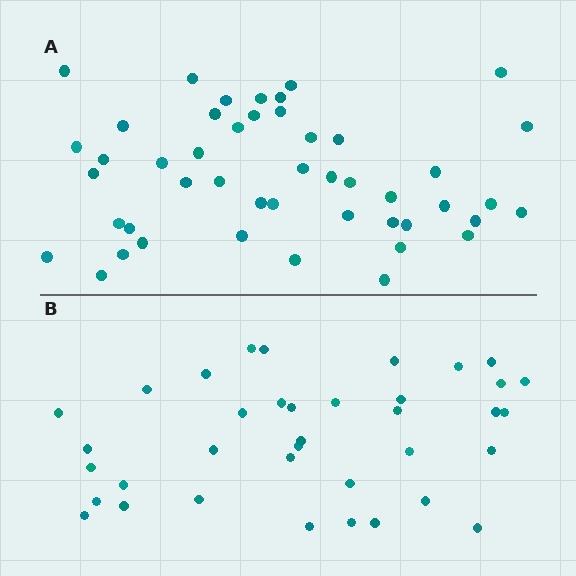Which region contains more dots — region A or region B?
Region A (the top region) has more dots.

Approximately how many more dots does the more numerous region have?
Region A has roughly 10 or so more dots than region B.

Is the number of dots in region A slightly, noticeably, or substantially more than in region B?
Region A has noticeably more, but not dramatically so. The ratio is roughly 1.3 to 1.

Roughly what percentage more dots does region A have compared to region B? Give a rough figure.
About 25% more.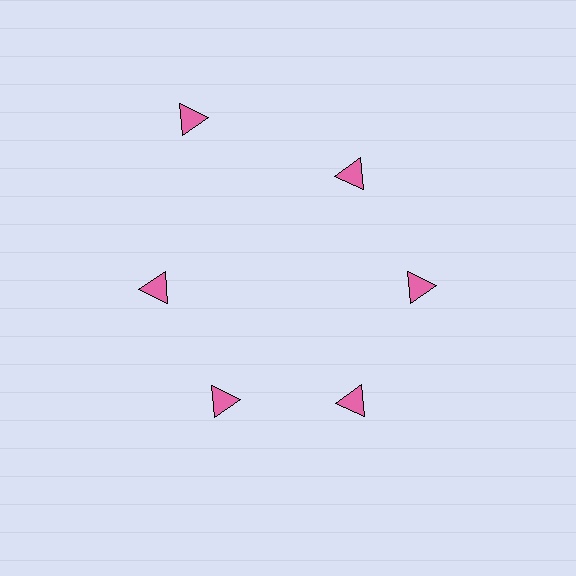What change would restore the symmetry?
The symmetry would be restored by moving it inward, back onto the ring so that all 6 triangles sit at equal angles and equal distance from the center.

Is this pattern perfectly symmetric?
No. The 6 pink triangles are arranged in a ring, but one element near the 11 o'clock position is pushed outward from the center, breaking the 6-fold rotational symmetry.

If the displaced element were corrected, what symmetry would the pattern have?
It would have 6-fold rotational symmetry — the pattern would map onto itself every 60 degrees.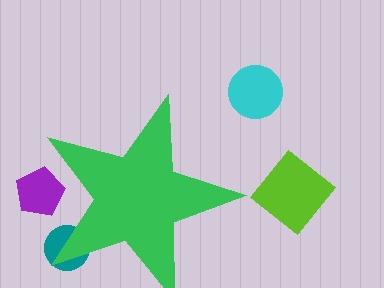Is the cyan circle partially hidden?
No, the cyan circle is fully visible.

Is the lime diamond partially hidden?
No, the lime diamond is fully visible.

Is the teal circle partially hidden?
Yes, the teal circle is partially hidden behind the green star.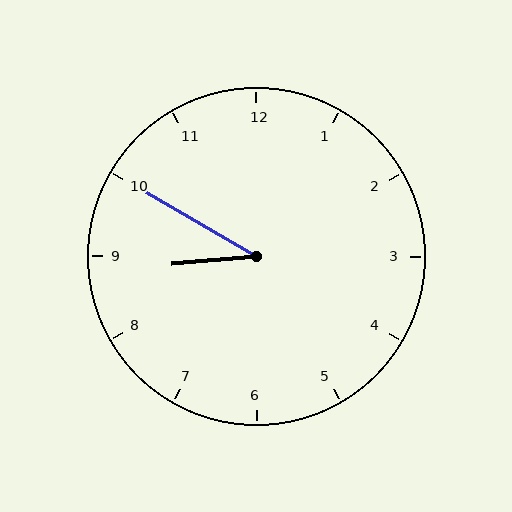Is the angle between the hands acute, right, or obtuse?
It is acute.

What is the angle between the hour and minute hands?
Approximately 35 degrees.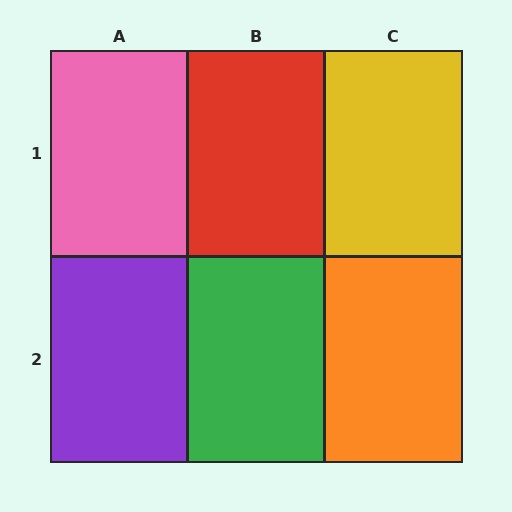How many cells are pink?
1 cell is pink.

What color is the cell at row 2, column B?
Green.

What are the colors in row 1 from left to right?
Pink, red, yellow.